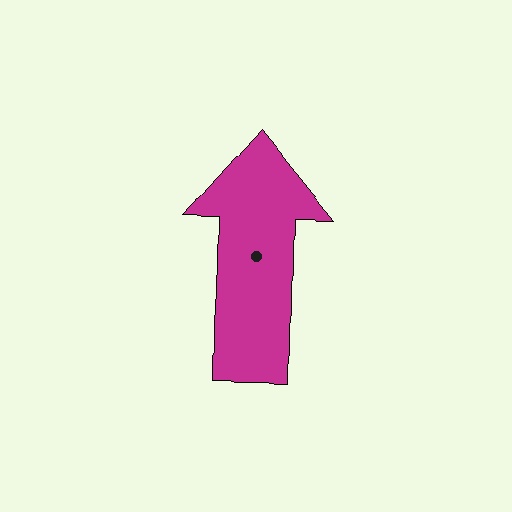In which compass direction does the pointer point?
North.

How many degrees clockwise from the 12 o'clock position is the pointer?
Approximately 1 degrees.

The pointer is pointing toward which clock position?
Roughly 12 o'clock.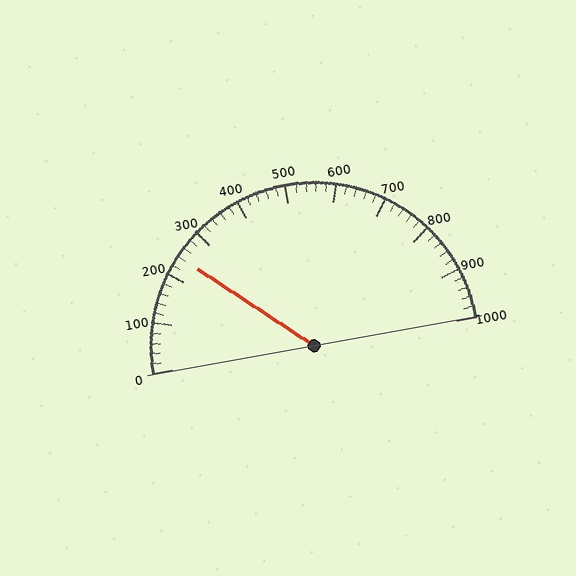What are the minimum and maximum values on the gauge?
The gauge ranges from 0 to 1000.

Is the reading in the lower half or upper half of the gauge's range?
The reading is in the lower half of the range (0 to 1000).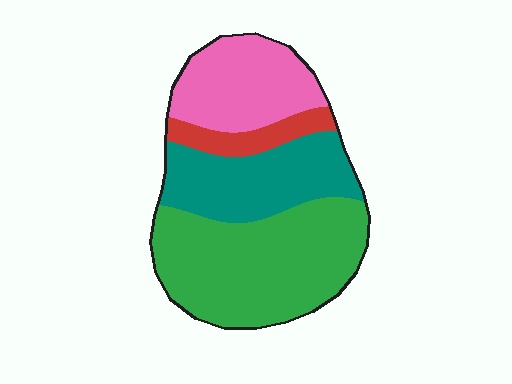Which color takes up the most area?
Green, at roughly 45%.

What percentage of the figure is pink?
Pink takes up about one quarter (1/4) of the figure.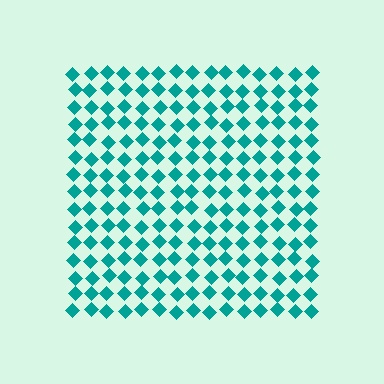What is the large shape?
The large shape is a square.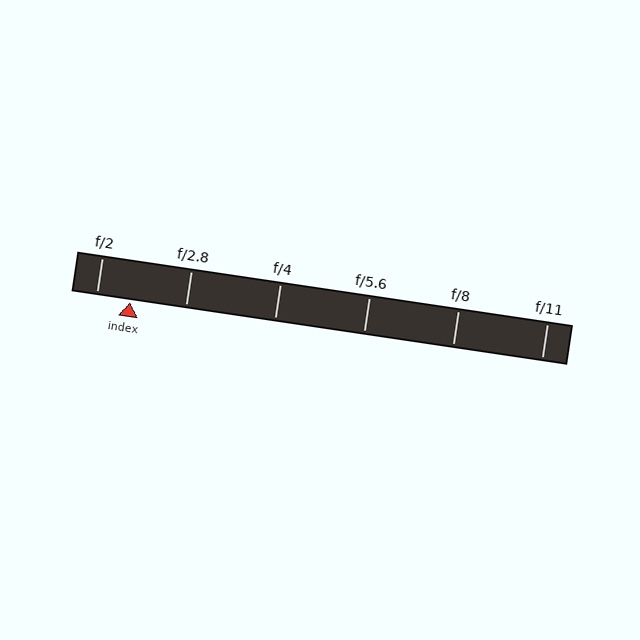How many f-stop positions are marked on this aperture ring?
There are 6 f-stop positions marked.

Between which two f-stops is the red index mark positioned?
The index mark is between f/2 and f/2.8.